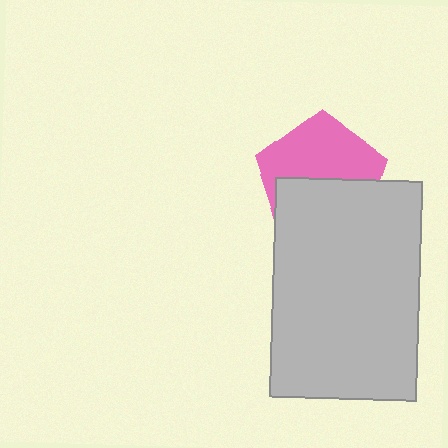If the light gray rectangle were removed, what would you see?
You would see the complete pink pentagon.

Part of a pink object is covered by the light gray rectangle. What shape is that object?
It is a pentagon.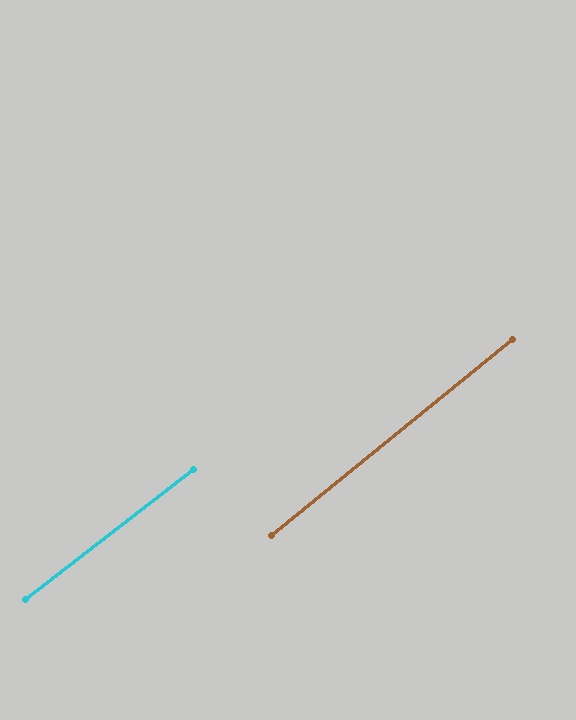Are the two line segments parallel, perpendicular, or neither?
Parallel — their directions differ by only 1.4°.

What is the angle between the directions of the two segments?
Approximately 1 degree.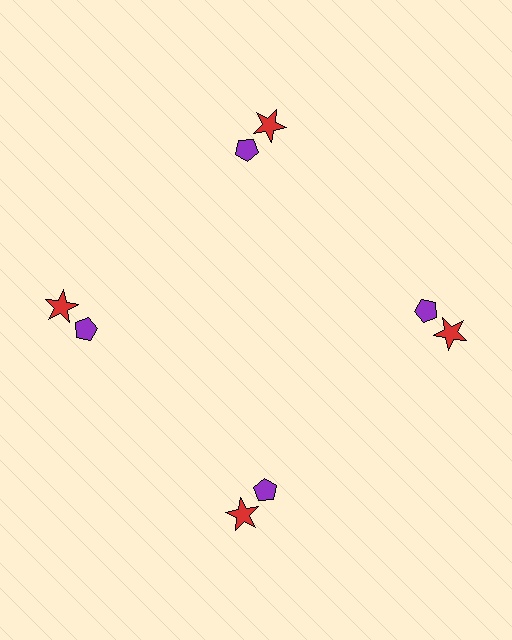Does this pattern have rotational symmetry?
Yes, this pattern has 4-fold rotational symmetry. It looks the same after rotating 90 degrees around the center.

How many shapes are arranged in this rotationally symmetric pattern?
There are 8 shapes, arranged in 4 groups of 2.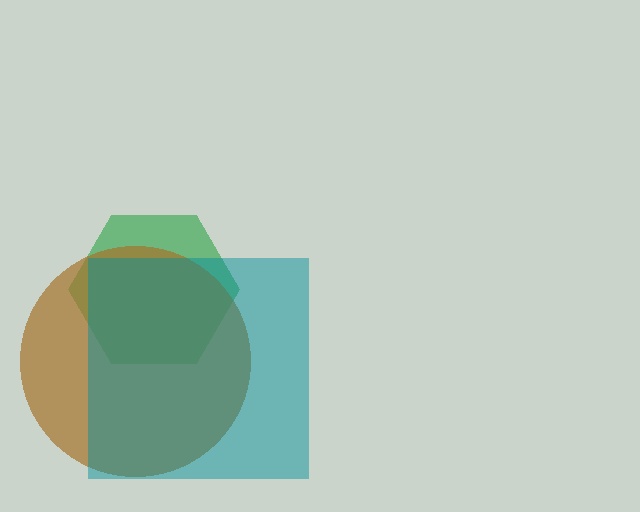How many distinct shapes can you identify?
There are 3 distinct shapes: a green hexagon, a brown circle, a teal square.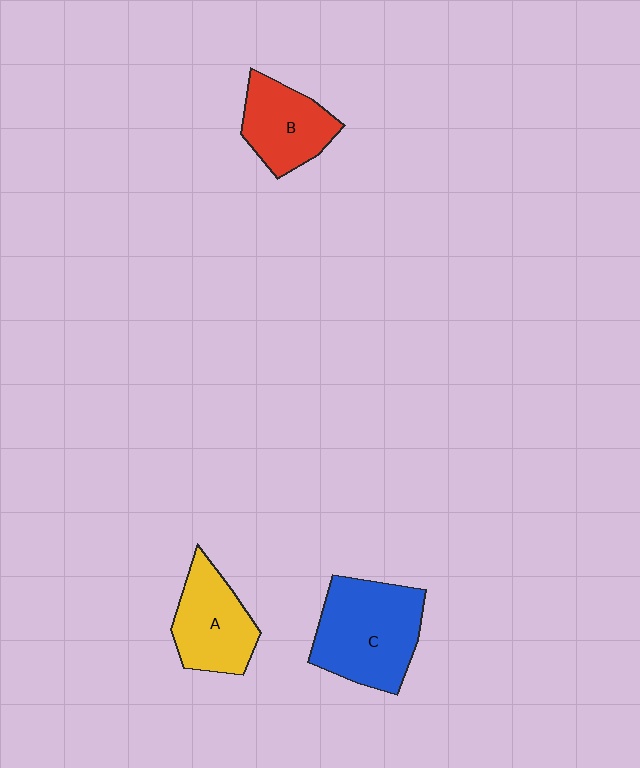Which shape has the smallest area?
Shape B (red).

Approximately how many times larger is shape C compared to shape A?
Approximately 1.4 times.